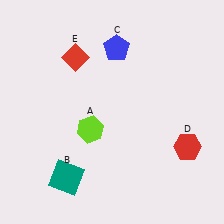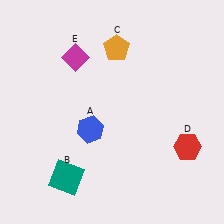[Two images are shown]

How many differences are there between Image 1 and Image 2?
There are 3 differences between the two images.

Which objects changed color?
A changed from lime to blue. C changed from blue to orange. E changed from red to magenta.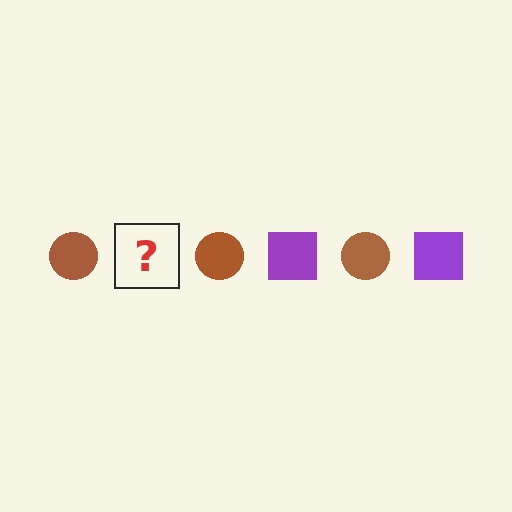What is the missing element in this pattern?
The missing element is a purple square.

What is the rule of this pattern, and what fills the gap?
The rule is that the pattern alternates between brown circle and purple square. The gap should be filled with a purple square.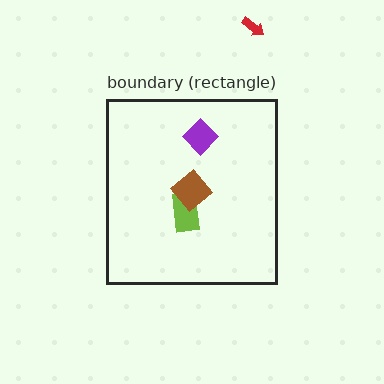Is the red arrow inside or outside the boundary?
Outside.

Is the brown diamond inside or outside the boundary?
Inside.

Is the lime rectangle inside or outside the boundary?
Inside.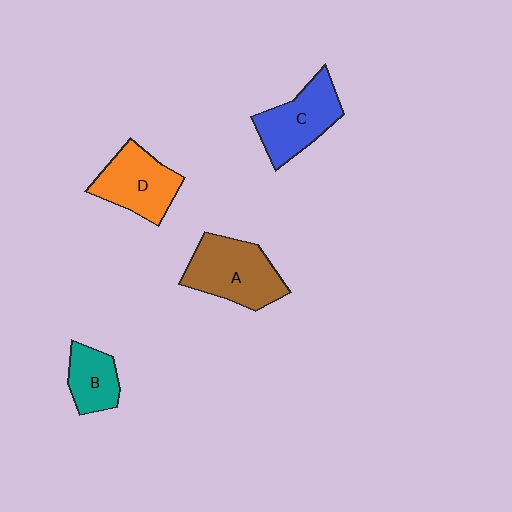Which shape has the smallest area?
Shape B (teal).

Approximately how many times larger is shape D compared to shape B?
Approximately 1.5 times.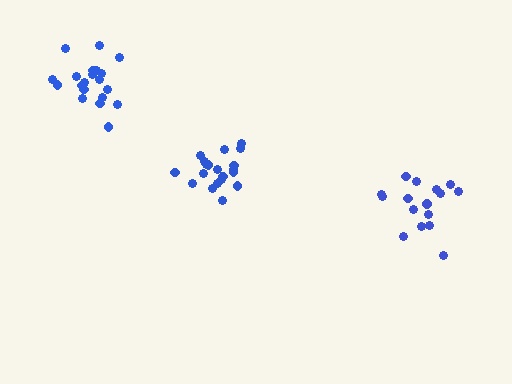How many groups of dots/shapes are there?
There are 3 groups.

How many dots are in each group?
Group 1: 16 dots, Group 2: 20 dots, Group 3: 20 dots (56 total).